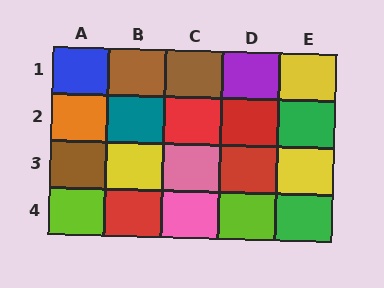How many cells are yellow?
3 cells are yellow.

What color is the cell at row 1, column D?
Purple.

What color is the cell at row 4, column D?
Lime.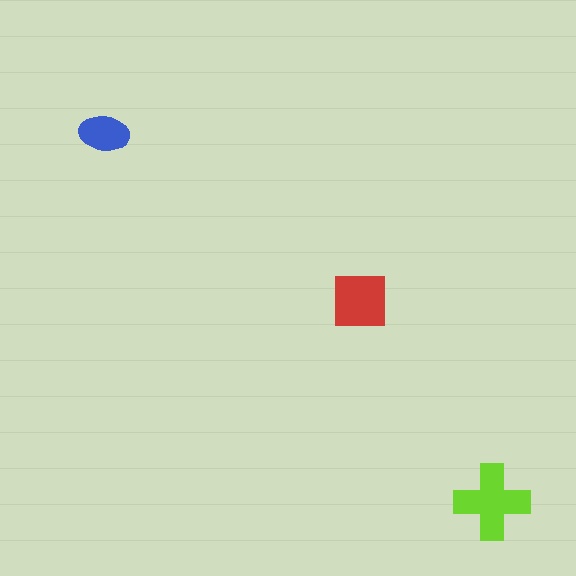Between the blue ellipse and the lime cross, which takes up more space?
The lime cross.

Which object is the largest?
The lime cross.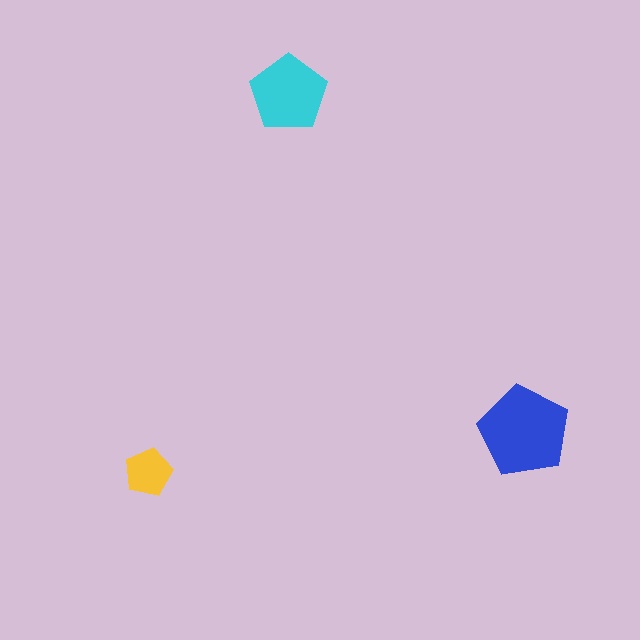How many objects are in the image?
There are 3 objects in the image.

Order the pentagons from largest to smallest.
the blue one, the cyan one, the yellow one.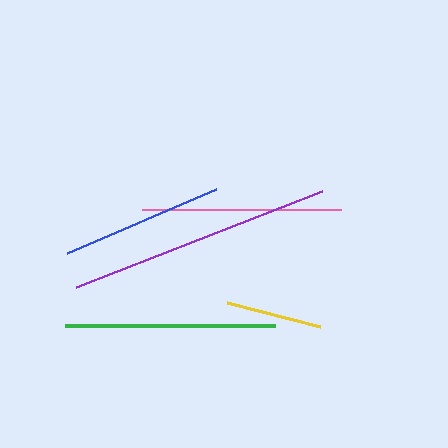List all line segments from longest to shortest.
From longest to shortest: purple, green, pink, blue, yellow.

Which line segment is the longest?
The purple line is the longest at approximately 264 pixels.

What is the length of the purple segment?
The purple segment is approximately 264 pixels long.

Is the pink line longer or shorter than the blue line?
The pink line is longer than the blue line.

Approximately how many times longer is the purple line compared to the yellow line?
The purple line is approximately 2.8 times the length of the yellow line.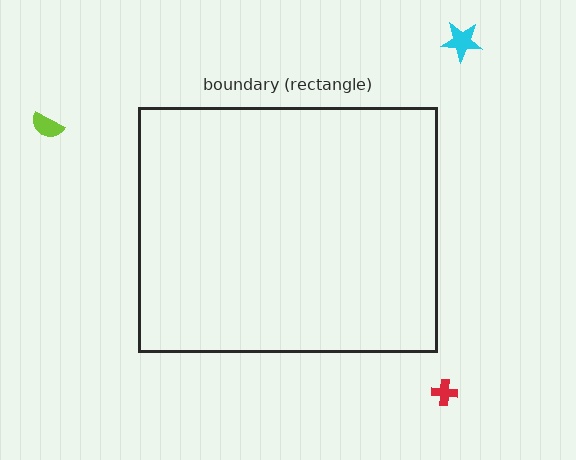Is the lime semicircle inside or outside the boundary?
Outside.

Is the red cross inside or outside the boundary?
Outside.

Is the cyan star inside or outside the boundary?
Outside.